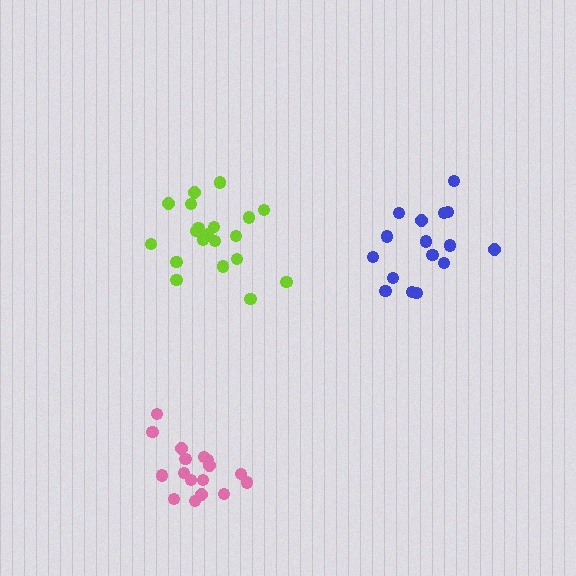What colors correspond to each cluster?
The clusters are colored: lime, pink, blue.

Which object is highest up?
The lime cluster is topmost.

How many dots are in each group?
Group 1: 20 dots, Group 2: 17 dots, Group 3: 16 dots (53 total).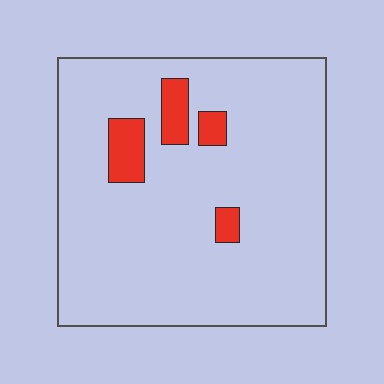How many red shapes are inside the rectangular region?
4.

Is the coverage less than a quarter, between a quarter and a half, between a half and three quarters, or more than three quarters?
Less than a quarter.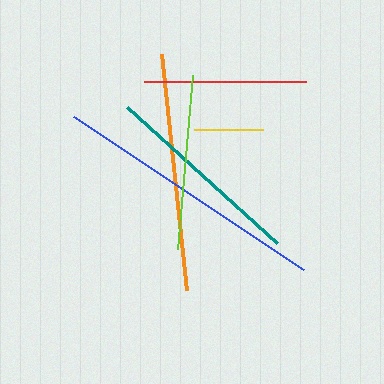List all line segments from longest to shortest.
From longest to shortest: blue, orange, teal, lime, red, yellow.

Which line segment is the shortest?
The yellow line is the shortest at approximately 69 pixels.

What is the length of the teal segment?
The teal segment is approximately 202 pixels long.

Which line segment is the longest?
The blue line is the longest at approximately 276 pixels.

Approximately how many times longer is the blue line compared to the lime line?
The blue line is approximately 1.6 times the length of the lime line.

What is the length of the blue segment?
The blue segment is approximately 276 pixels long.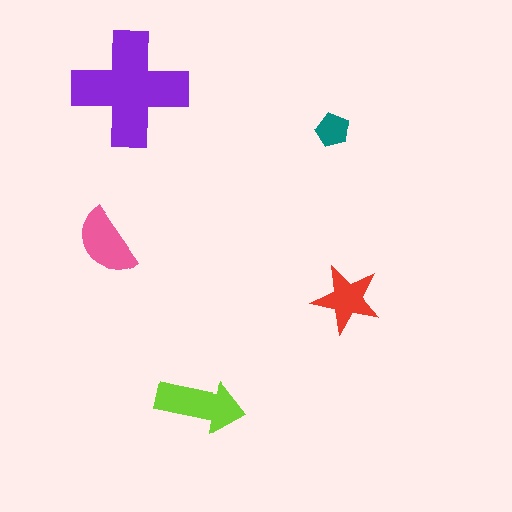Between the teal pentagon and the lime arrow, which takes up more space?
The lime arrow.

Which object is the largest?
The purple cross.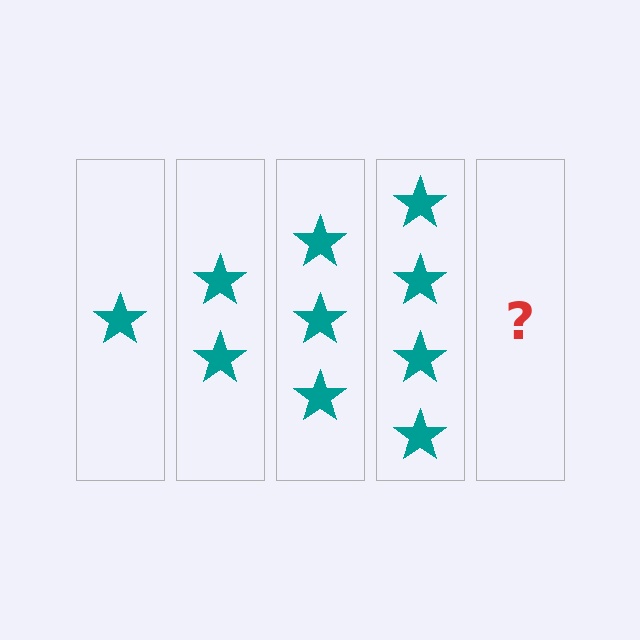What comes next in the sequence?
The next element should be 5 stars.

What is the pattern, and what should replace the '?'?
The pattern is that each step adds one more star. The '?' should be 5 stars.